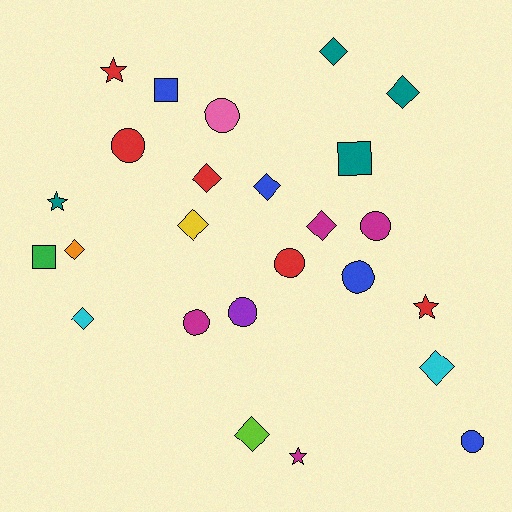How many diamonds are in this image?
There are 10 diamonds.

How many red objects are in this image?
There are 5 red objects.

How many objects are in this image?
There are 25 objects.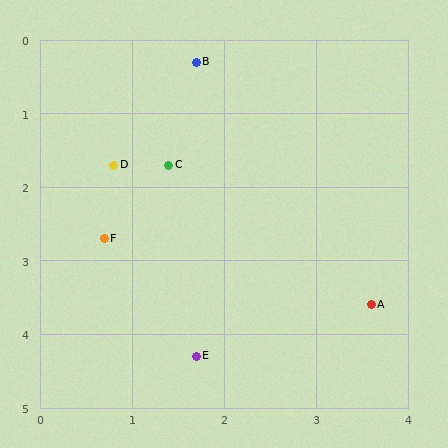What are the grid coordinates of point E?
Point E is at approximately (1.7, 4.3).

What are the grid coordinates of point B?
Point B is at approximately (1.7, 0.3).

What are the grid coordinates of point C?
Point C is at approximately (1.4, 1.7).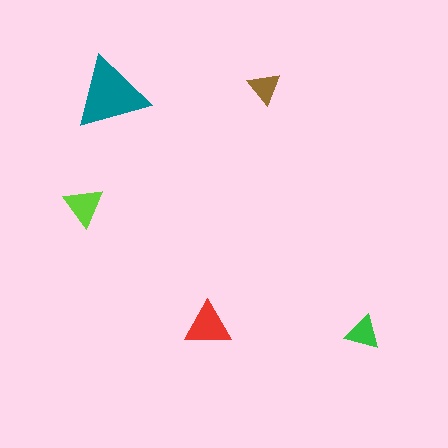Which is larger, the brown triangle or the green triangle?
The green one.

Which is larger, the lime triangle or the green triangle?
The lime one.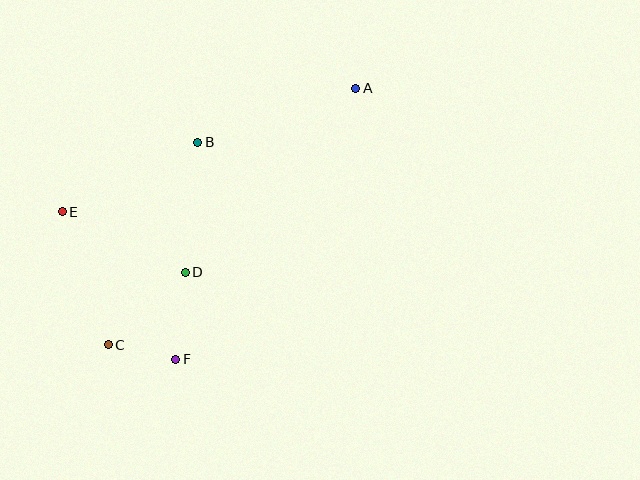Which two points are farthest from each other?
Points A and C are farthest from each other.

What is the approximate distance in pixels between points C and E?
The distance between C and E is approximately 141 pixels.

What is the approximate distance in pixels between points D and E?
The distance between D and E is approximately 137 pixels.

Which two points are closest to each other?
Points C and F are closest to each other.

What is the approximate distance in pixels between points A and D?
The distance between A and D is approximately 251 pixels.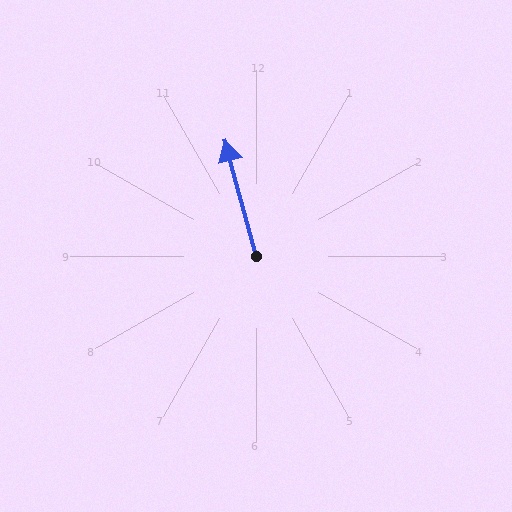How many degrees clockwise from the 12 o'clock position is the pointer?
Approximately 345 degrees.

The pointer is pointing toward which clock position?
Roughly 12 o'clock.